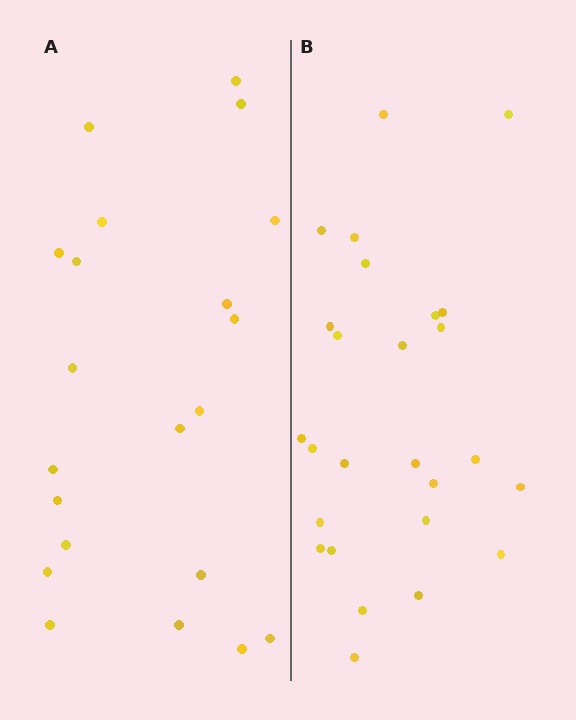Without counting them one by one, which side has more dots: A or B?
Region B (the right region) has more dots.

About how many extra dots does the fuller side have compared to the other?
Region B has about 5 more dots than region A.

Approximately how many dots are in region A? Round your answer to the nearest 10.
About 20 dots. (The exact count is 21, which rounds to 20.)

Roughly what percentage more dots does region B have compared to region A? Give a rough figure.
About 25% more.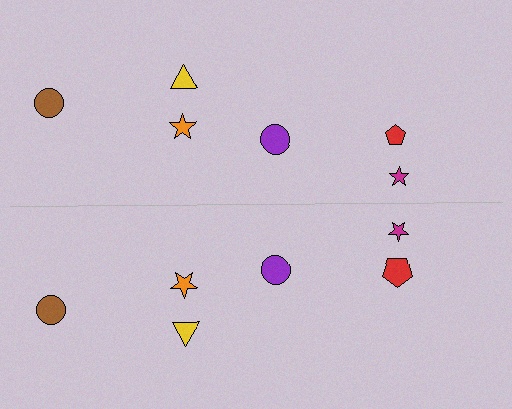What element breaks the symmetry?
The red pentagon on the bottom side has a different size than its mirror counterpart.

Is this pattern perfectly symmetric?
No, the pattern is not perfectly symmetric. The red pentagon on the bottom side has a different size than its mirror counterpart.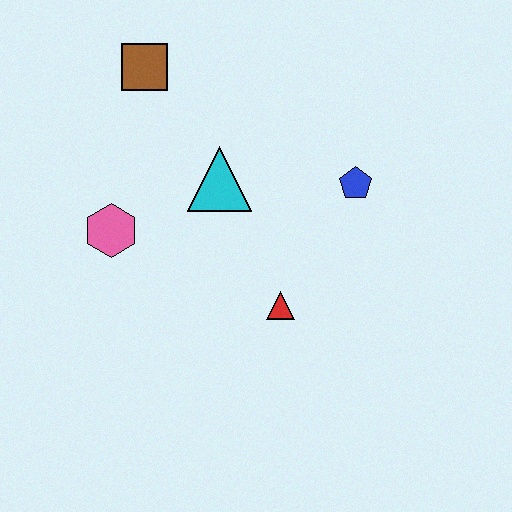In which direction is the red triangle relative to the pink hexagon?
The red triangle is to the right of the pink hexagon.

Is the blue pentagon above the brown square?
No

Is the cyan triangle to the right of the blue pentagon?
No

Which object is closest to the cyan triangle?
The pink hexagon is closest to the cyan triangle.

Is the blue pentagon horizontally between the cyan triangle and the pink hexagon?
No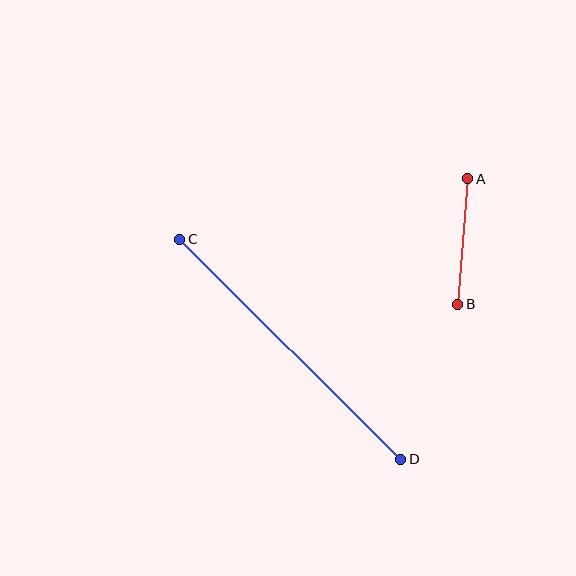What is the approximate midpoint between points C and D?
The midpoint is at approximately (290, 349) pixels.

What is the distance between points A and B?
The distance is approximately 126 pixels.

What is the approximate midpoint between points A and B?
The midpoint is at approximately (463, 241) pixels.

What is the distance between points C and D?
The distance is approximately 312 pixels.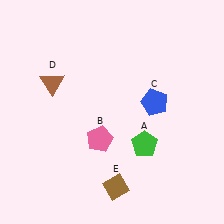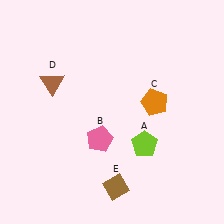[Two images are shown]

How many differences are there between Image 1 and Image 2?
There are 2 differences between the two images.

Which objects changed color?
A changed from green to lime. C changed from blue to orange.